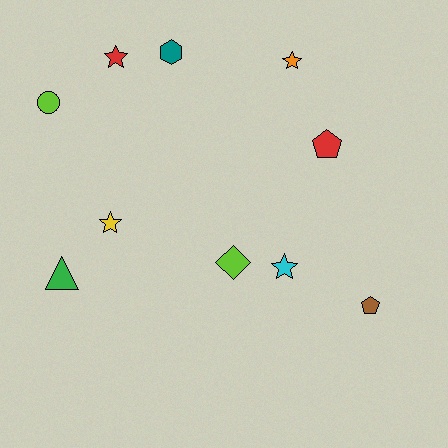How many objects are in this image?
There are 10 objects.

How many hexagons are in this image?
There is 1 hexagon.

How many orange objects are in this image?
There is 1 orange object.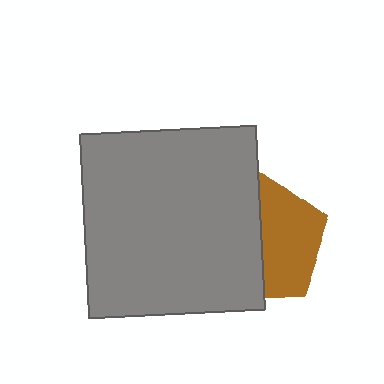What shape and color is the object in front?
The object in front is a gray rectangle.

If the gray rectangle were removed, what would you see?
You would see the complete brown pentagon.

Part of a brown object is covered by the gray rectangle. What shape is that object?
It is a pentagon.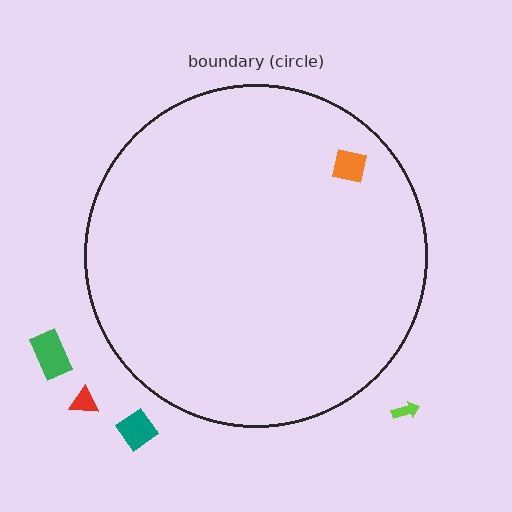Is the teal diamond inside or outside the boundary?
Outside.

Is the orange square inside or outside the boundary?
Inside.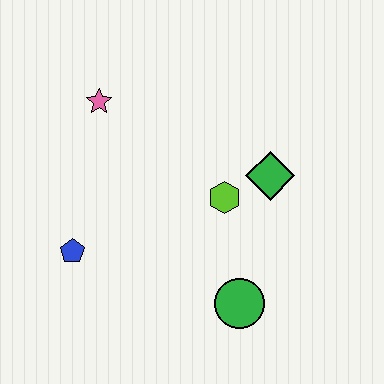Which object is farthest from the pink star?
The green circle is farthest from the pink star.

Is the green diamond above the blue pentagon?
Yes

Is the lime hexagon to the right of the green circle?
No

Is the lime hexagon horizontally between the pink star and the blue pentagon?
No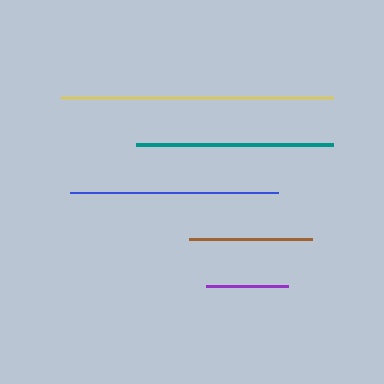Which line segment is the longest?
The yellow line is the longest at approximately 272 pixels.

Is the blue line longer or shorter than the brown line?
The blue line is longer than the brown line.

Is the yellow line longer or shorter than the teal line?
The yellow line is longer than the teal line.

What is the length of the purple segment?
The purple segment is approximately 82 pixels long.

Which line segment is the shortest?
The purple line is the shortest at approximately 82 pixels.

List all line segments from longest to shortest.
From longest to shortest: yellow, blue, teal, brown, purple.